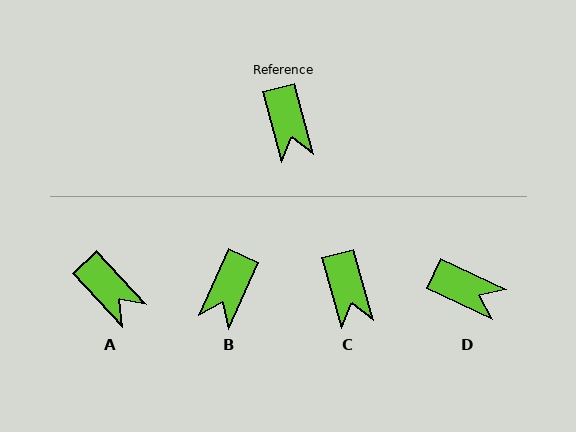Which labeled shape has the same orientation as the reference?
C.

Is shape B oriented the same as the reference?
No, it is off by about 40 degrees.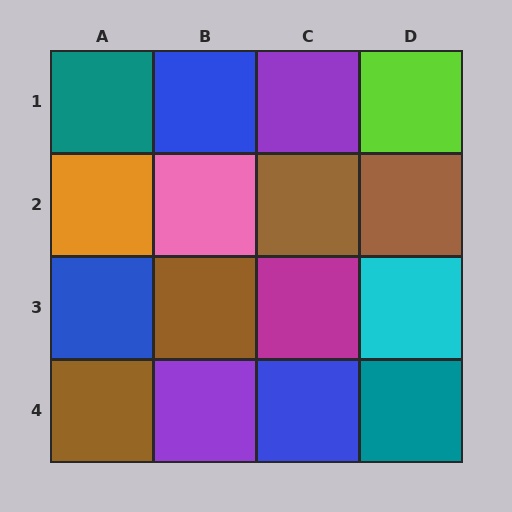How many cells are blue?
3 cells are blue.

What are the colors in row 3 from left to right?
Blue, brown, magenta, cyan.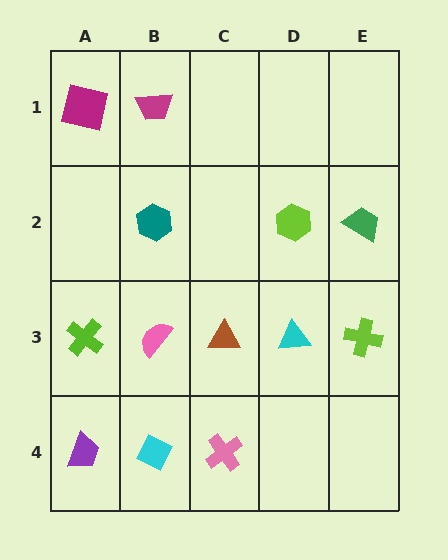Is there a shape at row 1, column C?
No, that cell is empty.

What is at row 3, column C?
A brown triangle.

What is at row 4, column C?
A pink cross.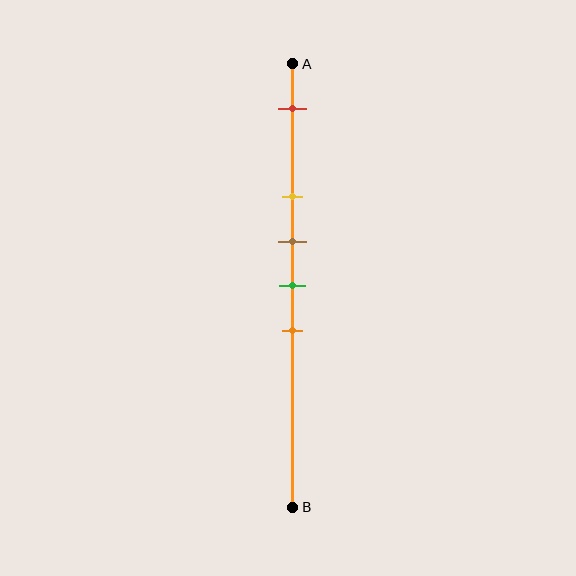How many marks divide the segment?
There are 5 marks dividing the segment.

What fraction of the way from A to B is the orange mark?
The orange mark is approximately 60% (0.6) of the way from A to B.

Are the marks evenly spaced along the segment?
No, the marks are not evenly spaced.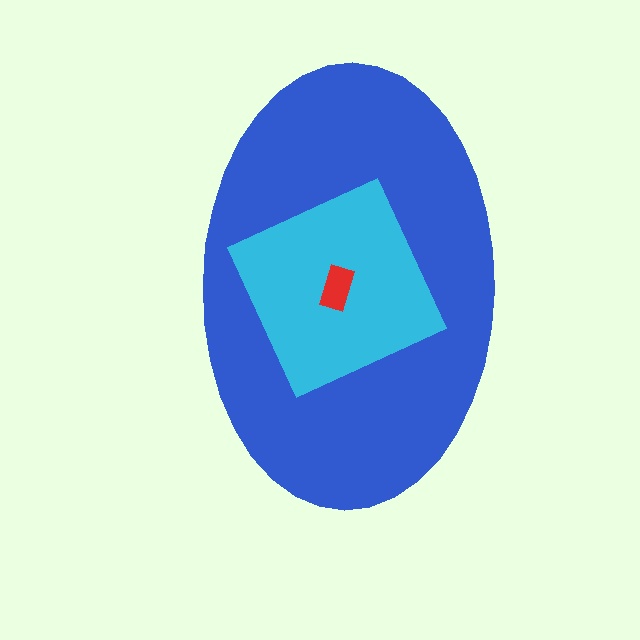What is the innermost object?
The red rectangle.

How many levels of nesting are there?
3.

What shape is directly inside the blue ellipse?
The cyan square.